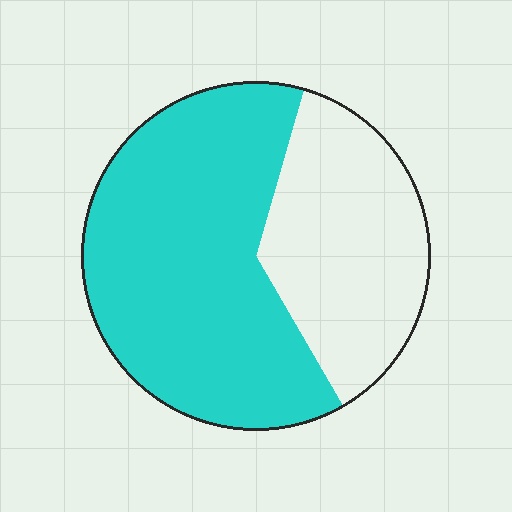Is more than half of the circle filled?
Yes.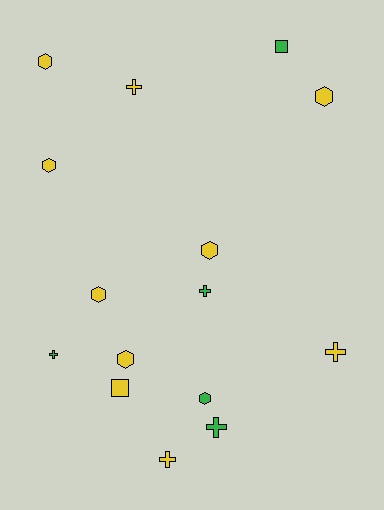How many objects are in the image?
There are 15 objects.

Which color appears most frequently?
Yellow, with 10 objects.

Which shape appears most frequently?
Hexagon, with 7 objects.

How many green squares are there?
There is 1 green square.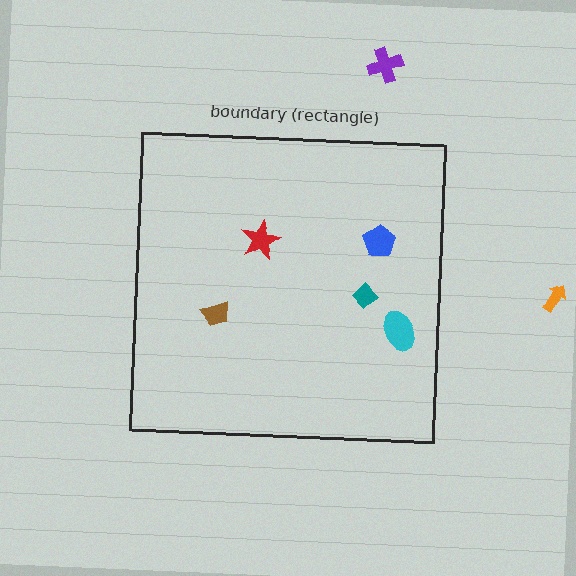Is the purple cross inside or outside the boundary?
Outside.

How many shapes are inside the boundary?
5 inside, 2 outside.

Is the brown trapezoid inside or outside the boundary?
Inside.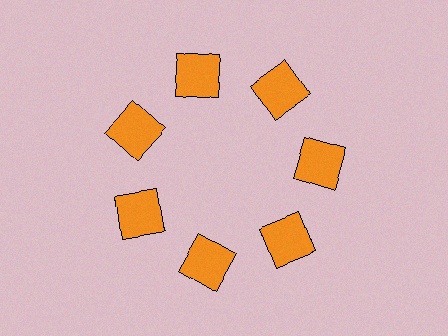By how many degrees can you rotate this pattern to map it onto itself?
The pattern maps onto itself every 51 degrees of rotation.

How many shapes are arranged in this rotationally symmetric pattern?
There are 7 shapes, arranged in 7 groups of 1.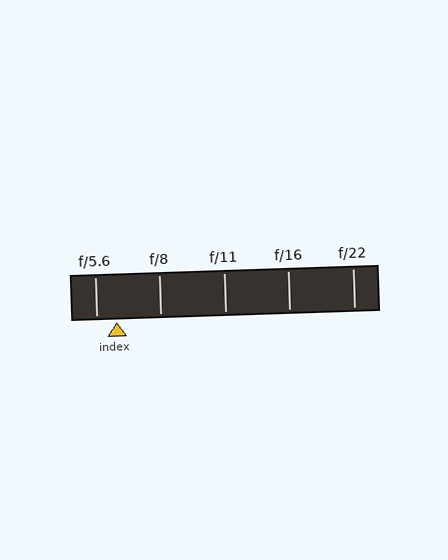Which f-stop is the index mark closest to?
The index mark is closest to f/5.6.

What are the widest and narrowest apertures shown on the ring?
The widest aperture shown is f/5.6 and the narrowest is f/22.